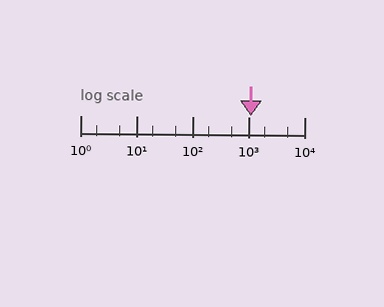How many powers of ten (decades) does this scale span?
The scale spans 4 decades, from 1 to 10000.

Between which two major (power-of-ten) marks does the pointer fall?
The pointer is between 1000 and 10000.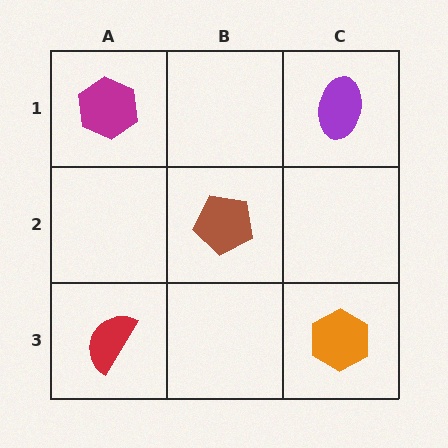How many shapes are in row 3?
2 shapes.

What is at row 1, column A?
A magenta hexagon.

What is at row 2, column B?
A brown pentagon.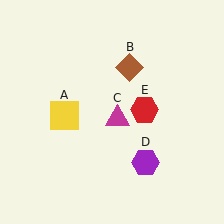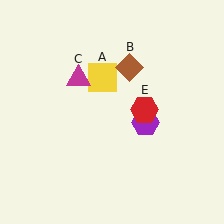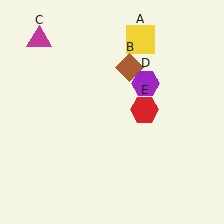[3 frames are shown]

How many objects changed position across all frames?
3 objects changed position: yellow square (object A), magenta triangle (object C), purple hexagon (object D).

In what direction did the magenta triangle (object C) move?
The magenta triangle (object C) moved up and to the left.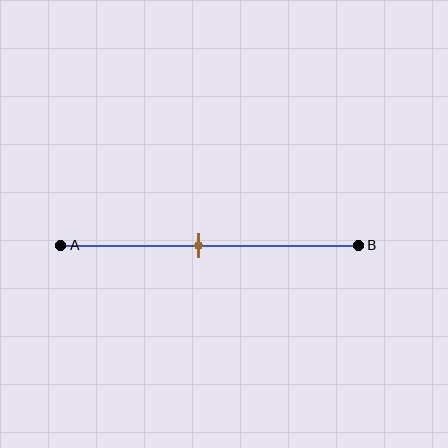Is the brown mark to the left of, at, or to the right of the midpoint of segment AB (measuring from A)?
The brown mark is to the left of the midpoint of segment AB.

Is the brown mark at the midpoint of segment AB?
No, the mark is at about 45% from A, not at the 50% midpoint.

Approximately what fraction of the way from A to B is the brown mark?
The brown mark is approximately 45% of the way from A to B.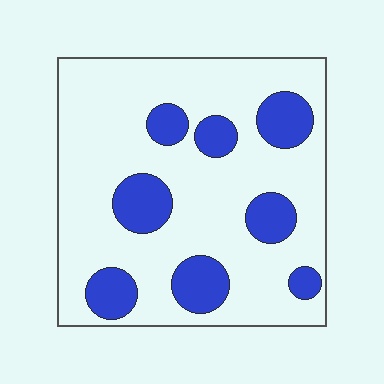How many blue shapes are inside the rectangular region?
8.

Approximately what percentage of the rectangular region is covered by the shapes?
Approximately 25%.